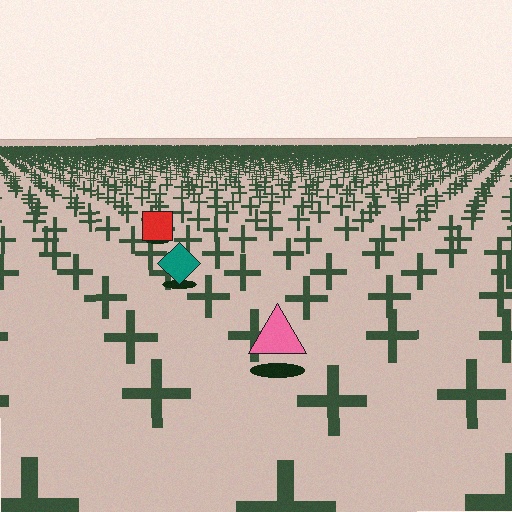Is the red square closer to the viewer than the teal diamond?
No. The teal diamond is closer — you can tell from the texture gradient: the ground texture is coarser near it.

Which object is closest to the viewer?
The pink triangle is closest. The texture marks near it are larger and more spread out.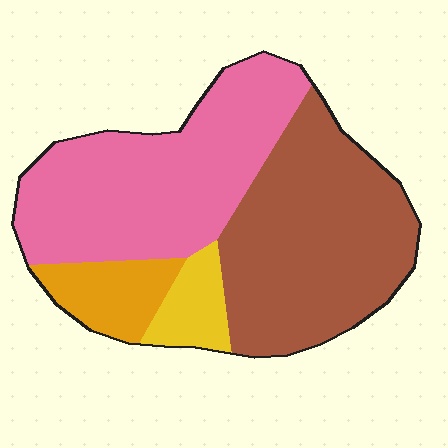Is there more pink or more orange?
Pink.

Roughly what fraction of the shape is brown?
Brown covers 42% of the shape.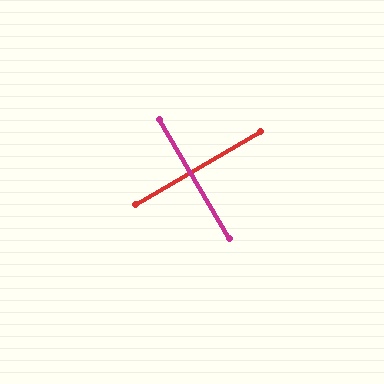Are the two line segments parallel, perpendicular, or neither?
Perpendicular — they meet at approximately 89°.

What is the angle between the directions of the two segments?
Approximately 89 degrees.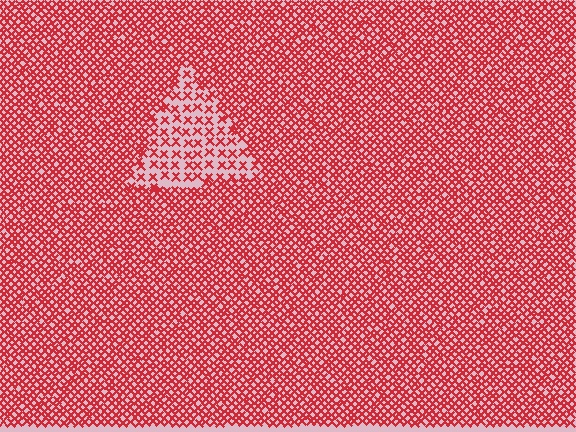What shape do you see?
I see a triangle.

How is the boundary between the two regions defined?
The boundary is defined by a change in element density (approximately 2.3x ratio). All elements are the same color, size, and shape.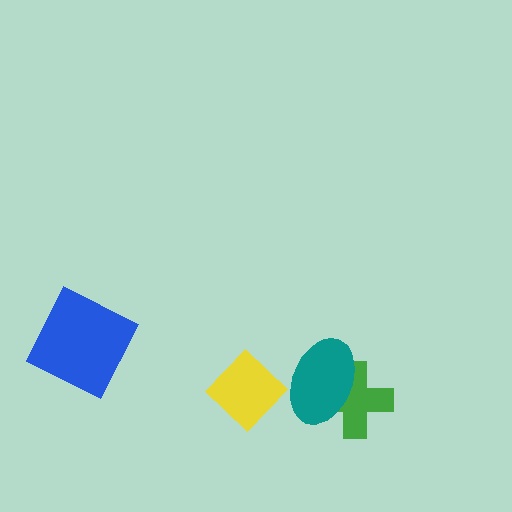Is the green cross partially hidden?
Yes, it is partially covered by another shape.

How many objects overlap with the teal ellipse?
1 object overlaps with the teal ellipse.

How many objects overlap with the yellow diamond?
0 objects overlap with the yellow diamond.